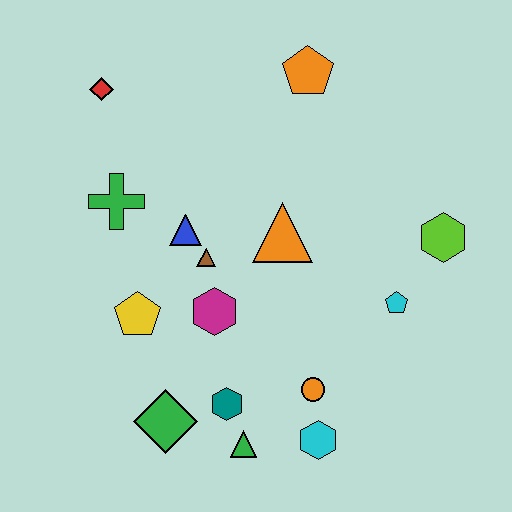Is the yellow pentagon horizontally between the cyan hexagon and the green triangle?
No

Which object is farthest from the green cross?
The lime hexagon is farthest from the green cross.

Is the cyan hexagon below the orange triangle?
Yes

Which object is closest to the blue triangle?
The brown triangle is closest to the blue triangle.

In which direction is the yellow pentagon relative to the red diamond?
The yellow pentagon is below the red diamond.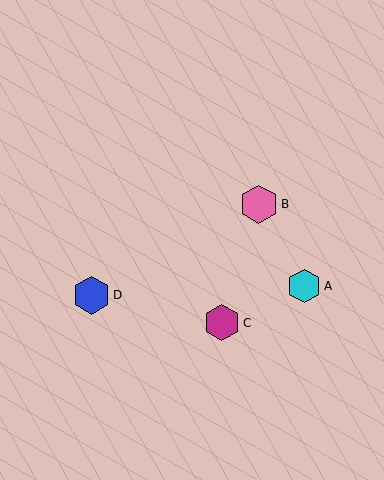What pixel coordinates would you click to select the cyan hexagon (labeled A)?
Click at (304, 286) to select the cyan hexagon A.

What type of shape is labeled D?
Shape D is a blue hexagon.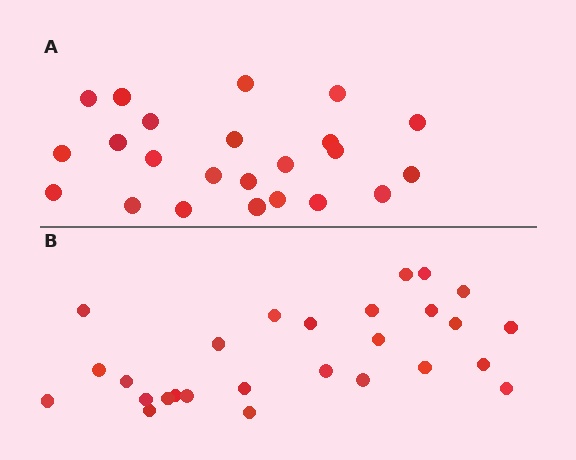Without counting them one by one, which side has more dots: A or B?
Region B (the bottom region) has more dots.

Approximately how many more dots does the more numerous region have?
Region B has about 4 more dots than region A.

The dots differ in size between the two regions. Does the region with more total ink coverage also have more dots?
No. Region A has more total ink coverage because its dots are larger, but region B actually contains more individual dots. Total area can be misleading — the number of items is what matters here.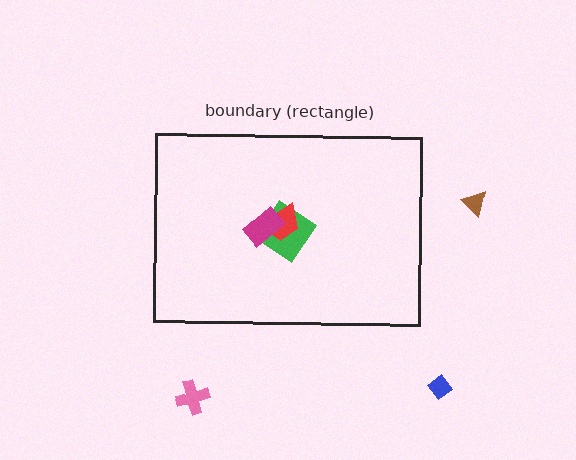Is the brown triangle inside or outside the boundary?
Outside.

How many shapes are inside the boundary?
3 inside, 3 outside.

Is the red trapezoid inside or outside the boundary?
Inside.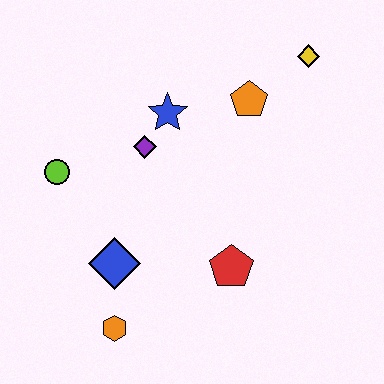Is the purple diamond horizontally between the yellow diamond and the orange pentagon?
No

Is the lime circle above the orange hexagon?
Yes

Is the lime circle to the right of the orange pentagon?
No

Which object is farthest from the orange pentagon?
The orange hexagon is farthest from the orange pentagon.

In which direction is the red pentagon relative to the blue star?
The red pentagon is below the blue star.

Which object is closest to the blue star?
The purple diamond is closest to the blue star.